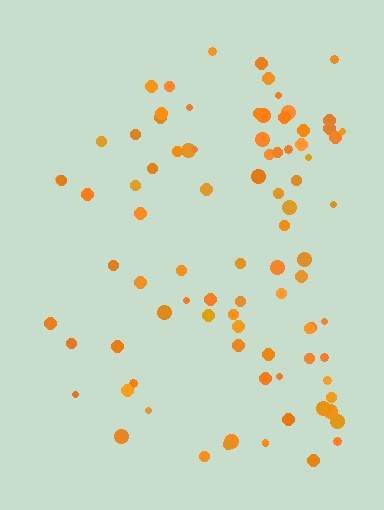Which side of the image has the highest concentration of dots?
The right.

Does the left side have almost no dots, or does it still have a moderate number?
Still a moderate number, just noticeably fewer than the right.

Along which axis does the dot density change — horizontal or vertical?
Horizontal.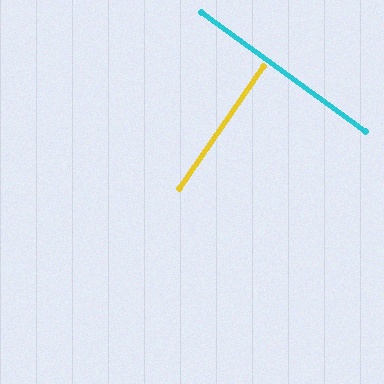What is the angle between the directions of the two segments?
Approximately 89 degrees.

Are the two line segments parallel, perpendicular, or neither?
Perpendicular — they meet at approximately 89°.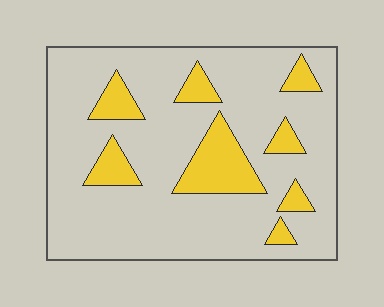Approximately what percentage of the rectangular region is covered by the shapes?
Approximately 20%.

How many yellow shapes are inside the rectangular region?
8.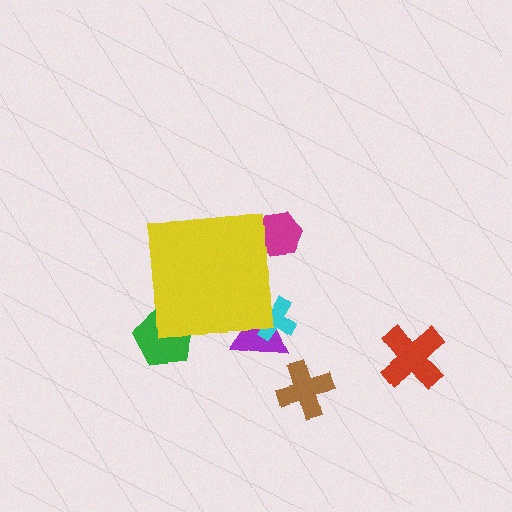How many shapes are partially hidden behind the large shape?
4 shapes are partially hidden.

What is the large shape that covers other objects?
A yellow square.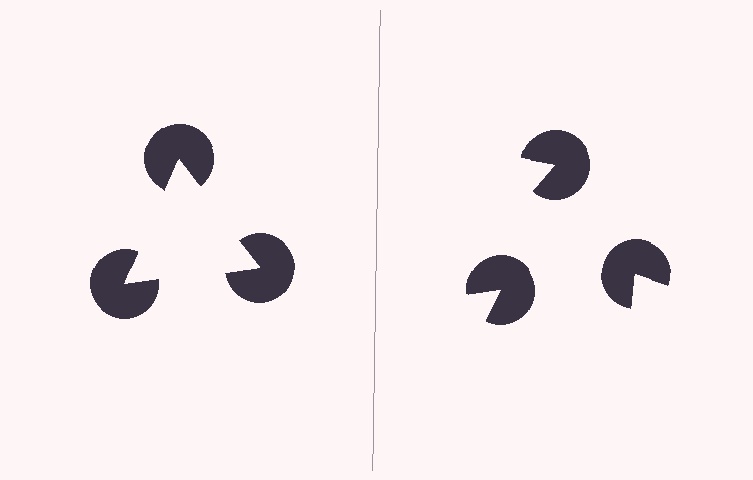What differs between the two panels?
The pac-man discs are positioned identically on both sides; only the wedge orientations differ. On the left they align to a triangle; on the right they are misaligned.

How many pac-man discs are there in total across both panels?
6 — 3 on each side.